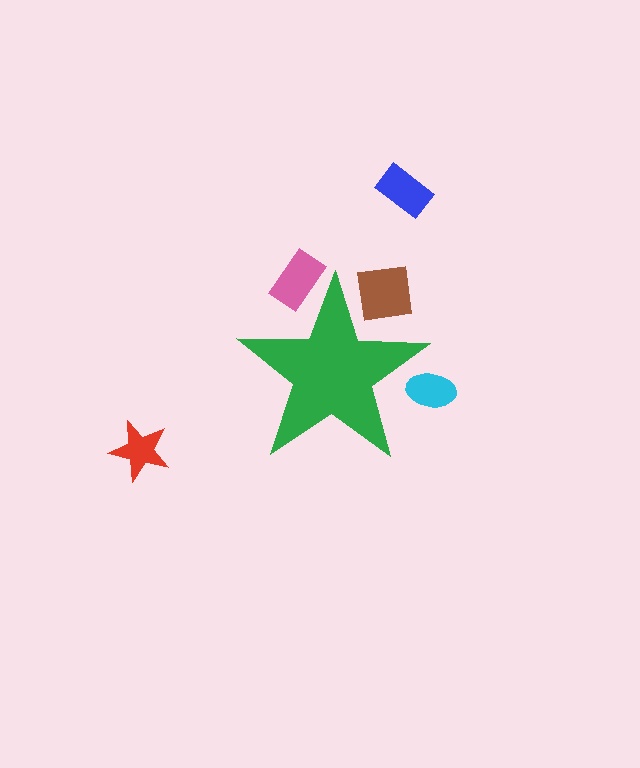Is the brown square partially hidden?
Yes, the brown square is partially hidden behind the green star.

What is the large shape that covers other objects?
A green star.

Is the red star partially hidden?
No, the red star is fully visible.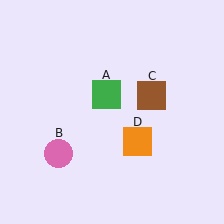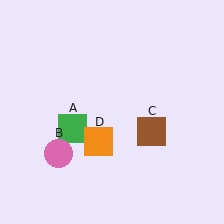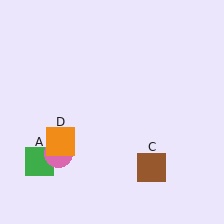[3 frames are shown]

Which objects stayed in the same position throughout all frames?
Pink circle (object B) remained stationary.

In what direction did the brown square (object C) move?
The brown square (object C) moved down.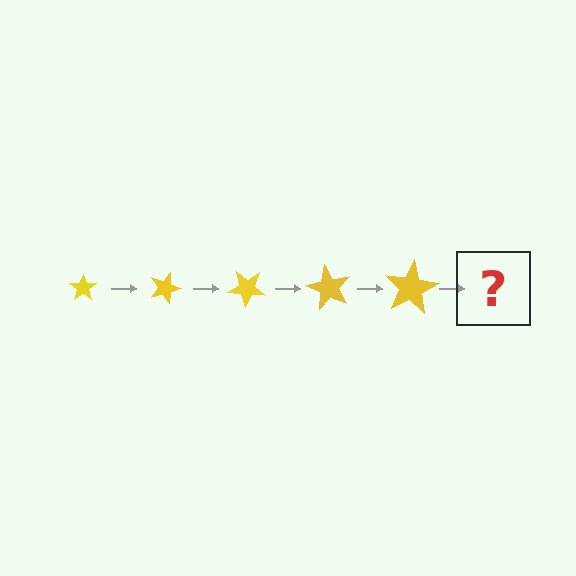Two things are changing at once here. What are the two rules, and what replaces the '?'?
The two rules are that the star grows larger each step and it rotates 20 degrees each step. The '?' should be a star, larger than the previous one and rotated 100 degrees from the start.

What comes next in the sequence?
The next element should be a star, larger than the previous one and rotated 100 degrees from the start.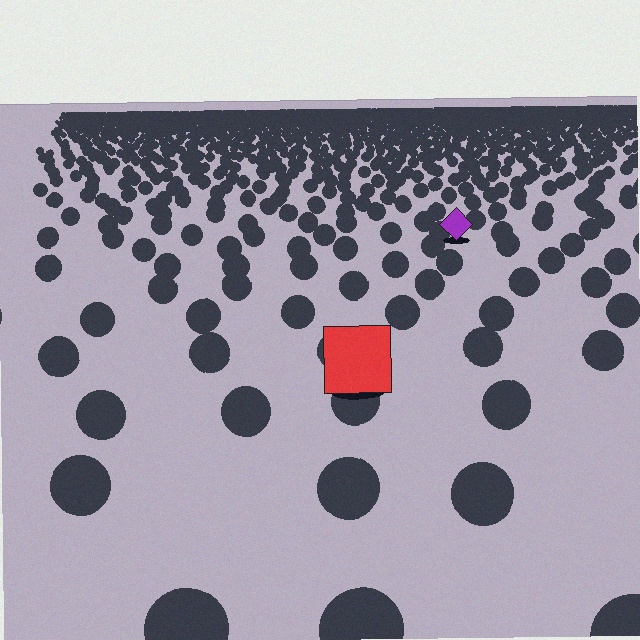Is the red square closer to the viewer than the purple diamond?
Yes. The red square is closer — you can tell from the texture gradient: the ground texture is coarser near it.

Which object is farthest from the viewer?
The purple diamond is farthest from the viewer. It appears smaller and the ground texture around it is denser.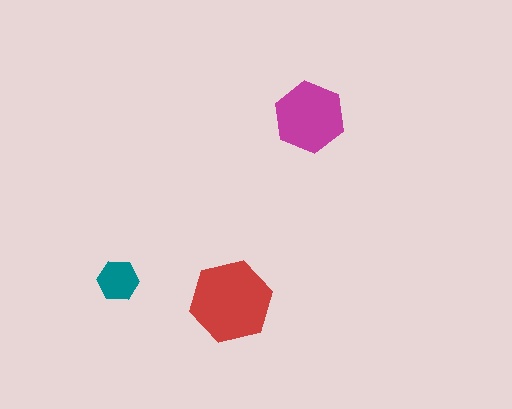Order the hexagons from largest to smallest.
the red one, the magenta one, the teal one.